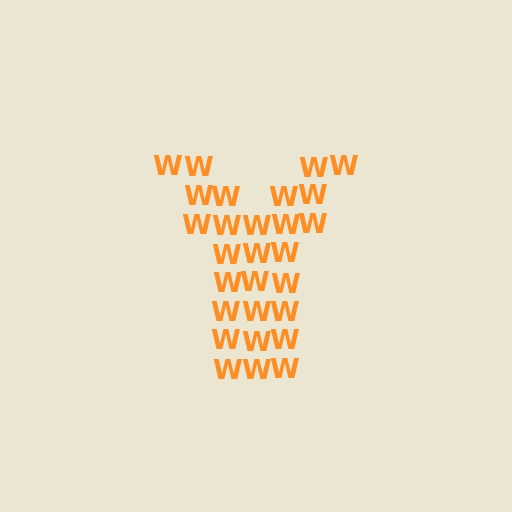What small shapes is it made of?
It is made of small letter W's.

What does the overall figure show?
The overall figure shows the letter Y.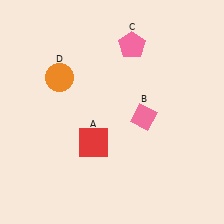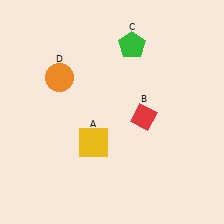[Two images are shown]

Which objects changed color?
A changed from red to yellow. B changed from pink to red. C changed from pink to green.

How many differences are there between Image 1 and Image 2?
There are 3 differences between the two images.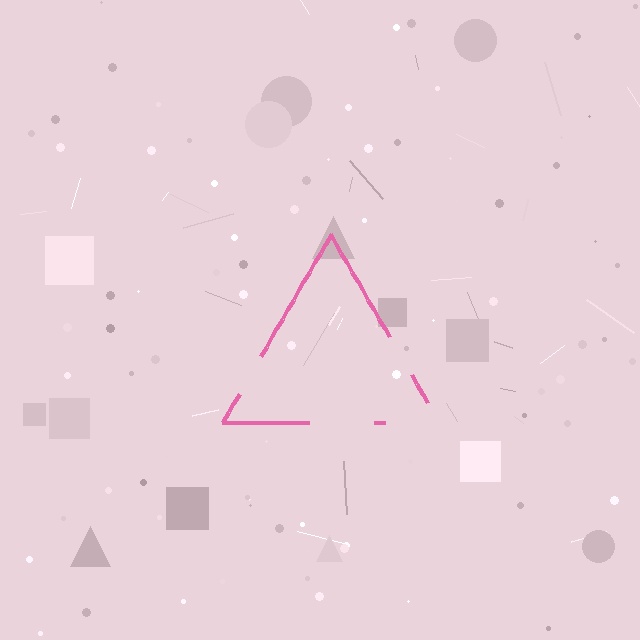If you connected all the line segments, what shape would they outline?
They would outline a triangle.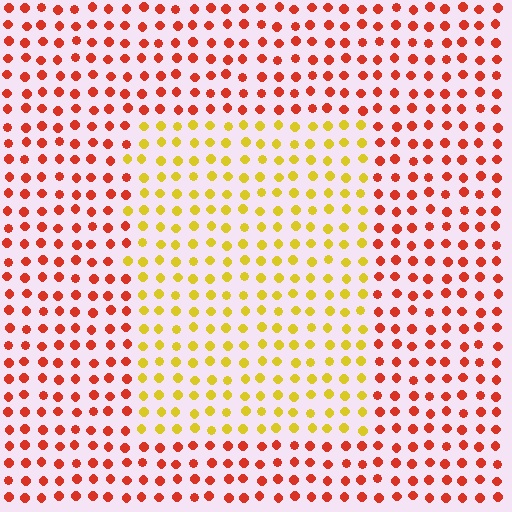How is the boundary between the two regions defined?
The boundary is defined purely by a slight shift in hue (about 50 degrees). Spacing, size, and orientation are identical on both sides.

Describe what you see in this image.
The image is filled with small red elements in a uniform arrangement. A rectangle-shaped region is visible where the elements are tinted to a slightly different hue, forming a subtle color boundary.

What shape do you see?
I see a rectangle.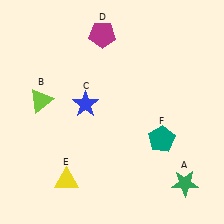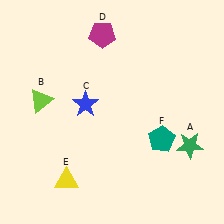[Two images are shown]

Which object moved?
The green star (A) moved up.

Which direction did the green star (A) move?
The green star (A) moved up.